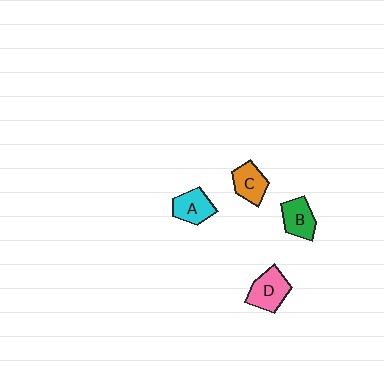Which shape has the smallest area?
Shape C (orange).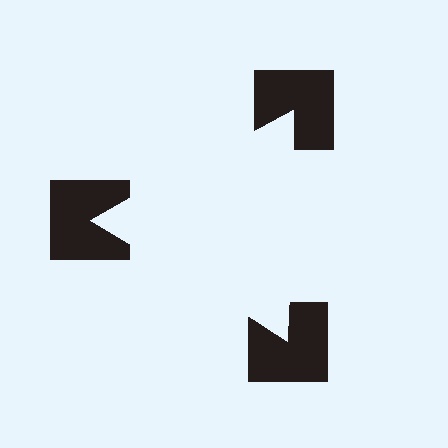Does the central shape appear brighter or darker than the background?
It typically appears slightly brighter than the background, even though no actual brightness change is drawn.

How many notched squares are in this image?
There are 3 — one at each vertex of the illusory triangle.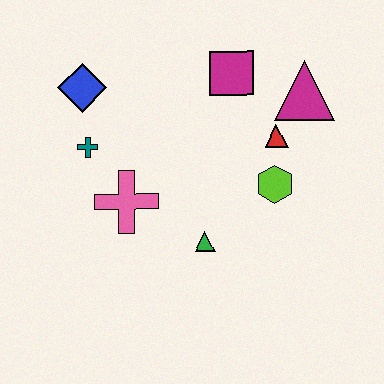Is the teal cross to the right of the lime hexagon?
No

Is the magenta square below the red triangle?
No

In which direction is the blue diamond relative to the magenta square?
The blue diamond is to the left of the magenta square.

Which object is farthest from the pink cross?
The magenta triangle is farthest from the pink cross.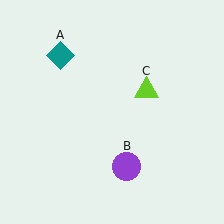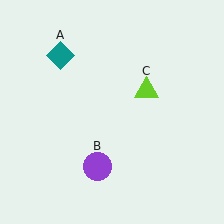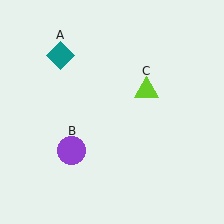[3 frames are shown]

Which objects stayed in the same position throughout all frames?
Teal diamond (object A) and lime triangle (object C) remained stationary.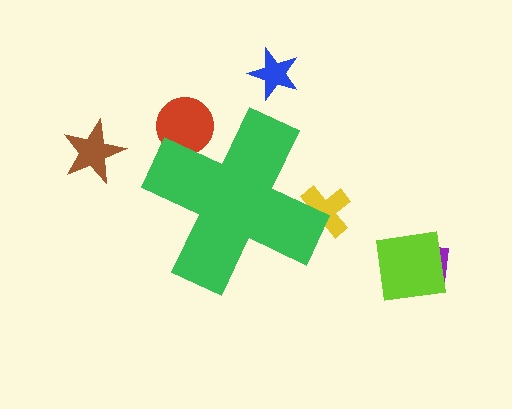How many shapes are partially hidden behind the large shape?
2 shapes are partially hidden.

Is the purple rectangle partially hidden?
No, the purple rectangle is fully visible.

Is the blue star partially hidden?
No, the blue star is fully visible.